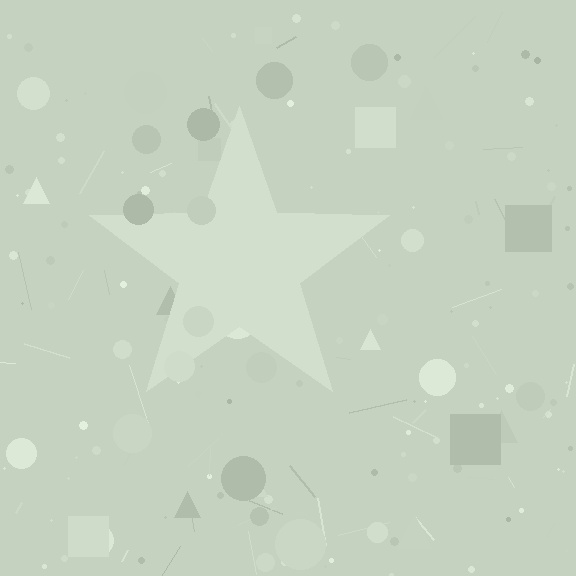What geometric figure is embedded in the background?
A star is embedded in the background.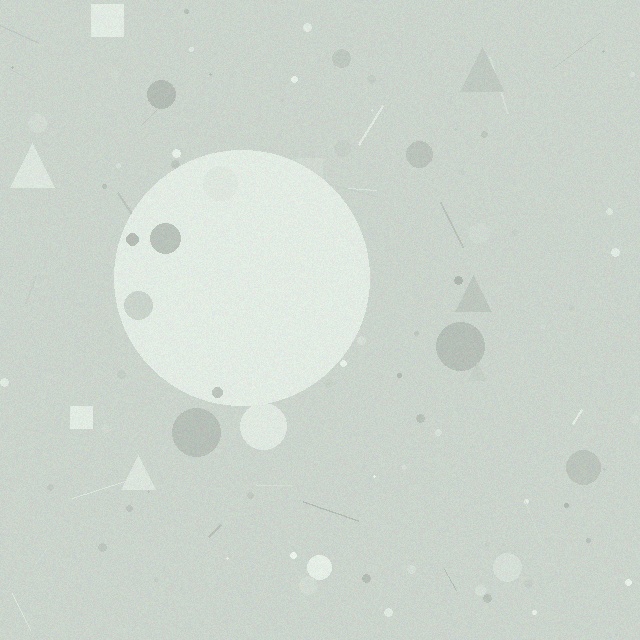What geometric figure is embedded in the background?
A circle is embedded in the background.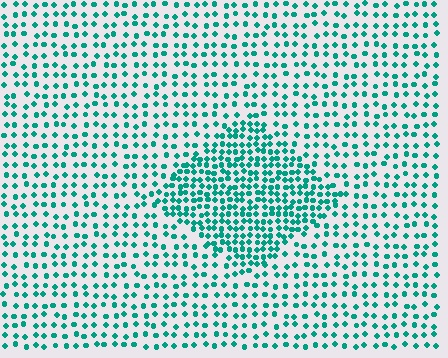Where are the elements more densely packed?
The elements are more densely packed inside the diamond boundary.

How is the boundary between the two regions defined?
The boundary is defined by a change in element density (approximately 2.0x ratio). All elements are the same color, size, and shape.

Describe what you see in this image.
The image contains small teal elements arranged at two different densities. A diamond-shaped region is visible where the elements are more densely packed than the surrounding area.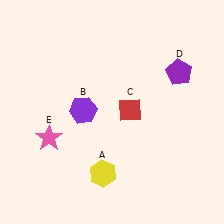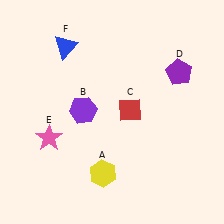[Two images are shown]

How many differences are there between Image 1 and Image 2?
There is 1 difference between the two images.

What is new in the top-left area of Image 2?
A blue triangle (F) was added in the top-left area of Image 2.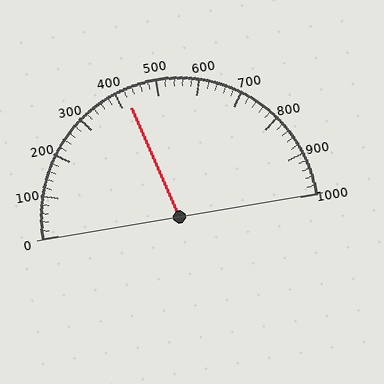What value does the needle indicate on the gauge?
The needle indicates approximately 420.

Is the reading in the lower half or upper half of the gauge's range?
The reading is in the lower half of the range (0 to 1000).